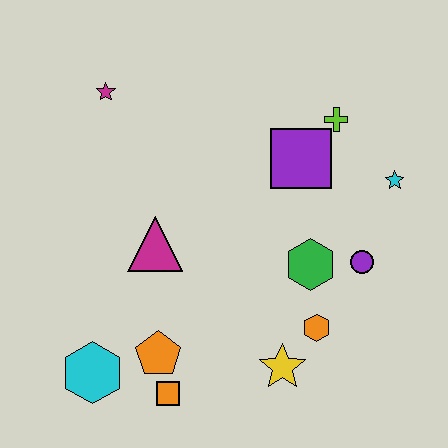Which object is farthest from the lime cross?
The cyan hexagon is farthest from the lime cross.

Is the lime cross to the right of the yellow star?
Yes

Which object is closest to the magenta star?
The magenta triangle is closest to the magenta star.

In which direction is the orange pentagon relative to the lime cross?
The orange pentagon is below the lime cross.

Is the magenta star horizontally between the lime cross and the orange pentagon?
No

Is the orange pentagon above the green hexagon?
No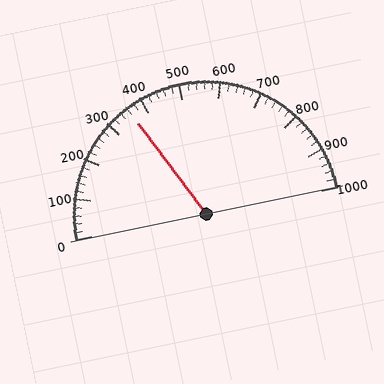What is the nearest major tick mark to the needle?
The nearest major tick mark is 400.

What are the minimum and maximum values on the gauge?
The gauge ranges from 0 to 1000.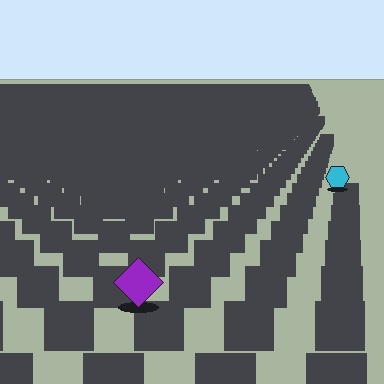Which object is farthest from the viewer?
The cyan hexagon is farthest from the viewer. It appears smaller and the ground texture around it is denser.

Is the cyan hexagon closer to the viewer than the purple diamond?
No. The purple diamond is closer — you can tell from the texture gradient: the ground texture is coarser near it.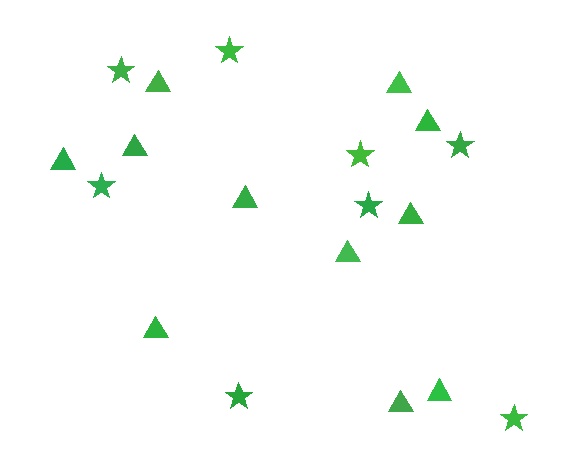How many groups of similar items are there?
There are 2 groups: one group of stars (8) and one group of triangles (11).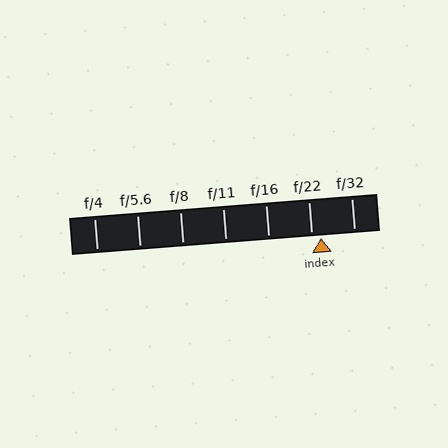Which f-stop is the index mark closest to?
The index mark is closest to f/22.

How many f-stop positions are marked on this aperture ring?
There are 7 f-stop positions marked.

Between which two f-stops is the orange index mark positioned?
The index mark is between f/22 and f/32.